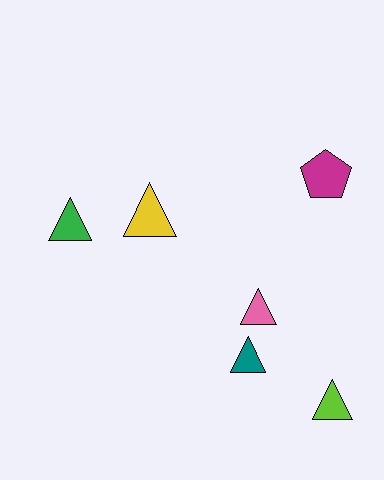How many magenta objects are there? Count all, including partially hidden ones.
There is 1 magenta object.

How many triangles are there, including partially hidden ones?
There are 5 triangles.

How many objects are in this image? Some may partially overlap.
There are 6 objects.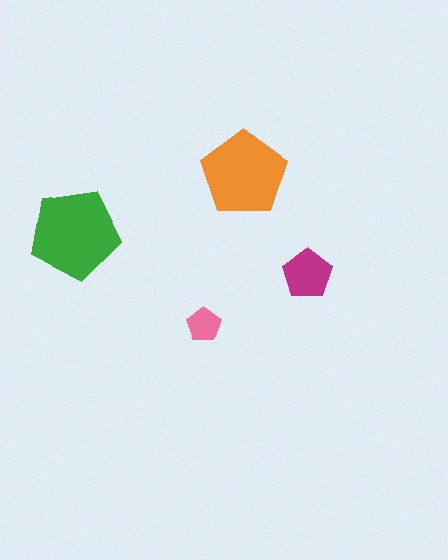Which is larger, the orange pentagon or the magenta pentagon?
The orange one.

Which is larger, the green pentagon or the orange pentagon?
The green one.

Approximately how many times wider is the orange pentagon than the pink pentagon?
About 2.5 times wider.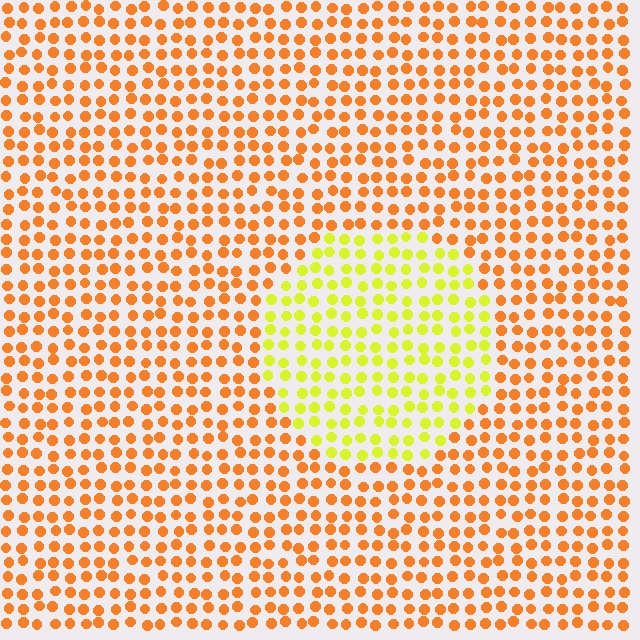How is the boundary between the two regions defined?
The boundary is defined purely by a slight shift in hue (about 44 degrees). Spacing, size, and orientation are identical on both sides.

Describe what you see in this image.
The image is filled with small orange elements in a uniform arrangement. A circle-shaped region is visible where the elements are tinted to a slightly different hue, forming a subtle color boundary.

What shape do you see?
I see a circle.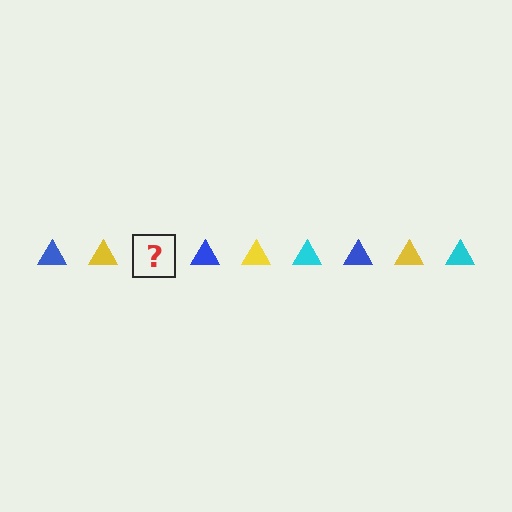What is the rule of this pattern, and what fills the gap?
The rule is that the pattern cycles through blue, yellow, cyan triangles. The gap should be filled with a cyan triangle.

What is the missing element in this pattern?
The missing element is a cyan triangle.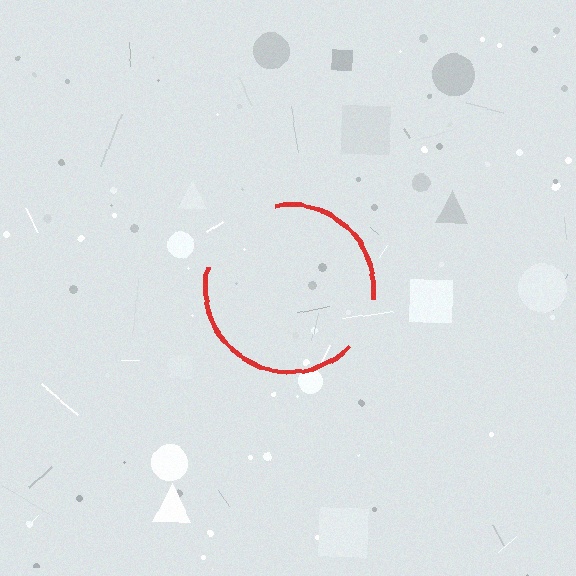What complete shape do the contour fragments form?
The contour fragments form a circle.